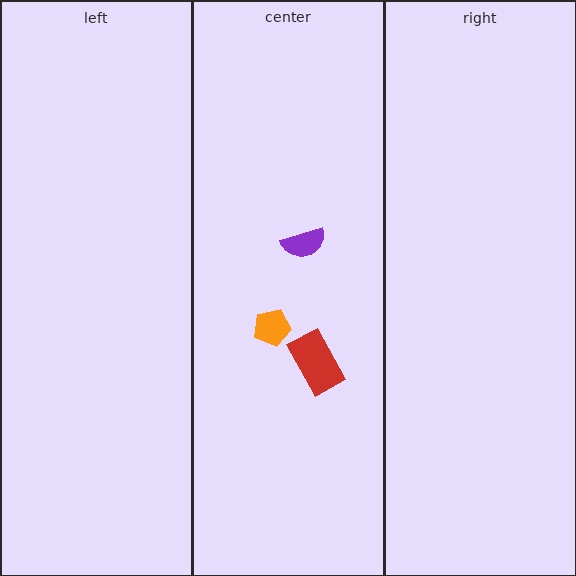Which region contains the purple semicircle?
The center region.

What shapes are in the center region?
The purple semicircle, the red rectangle, the orange pentagon.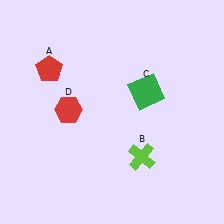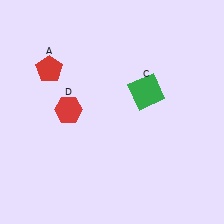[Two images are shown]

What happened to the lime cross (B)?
The lime cross (B) was removed in Image 2. It was in the bottom-right area of Image 1.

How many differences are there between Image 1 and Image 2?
There is 1 difference between the two images.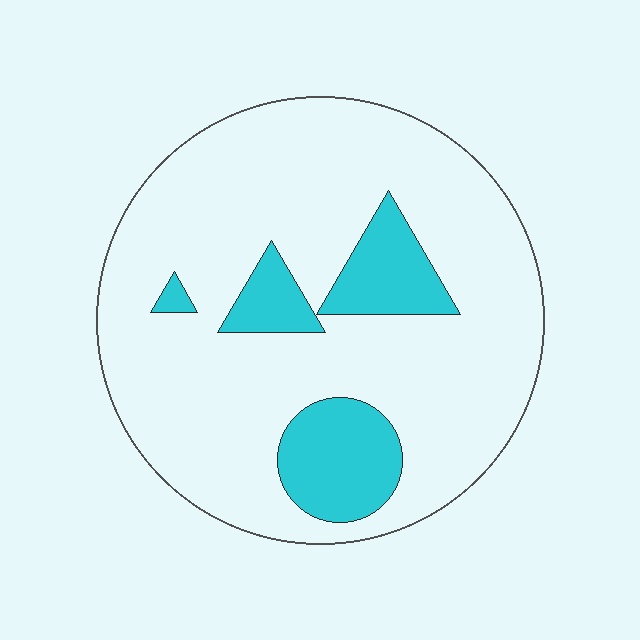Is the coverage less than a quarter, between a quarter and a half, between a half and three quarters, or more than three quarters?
Less than a quarter.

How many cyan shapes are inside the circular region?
4.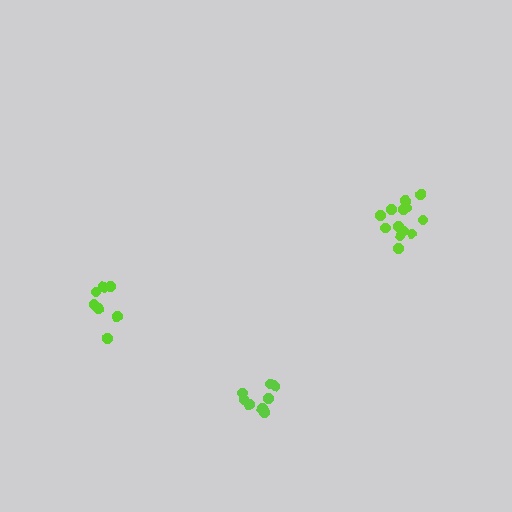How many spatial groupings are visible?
There are 3 spatial groupings.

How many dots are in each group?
Group 1: 7 dots, Group 2: 13 dots, Group 3: 8 dots (28 total).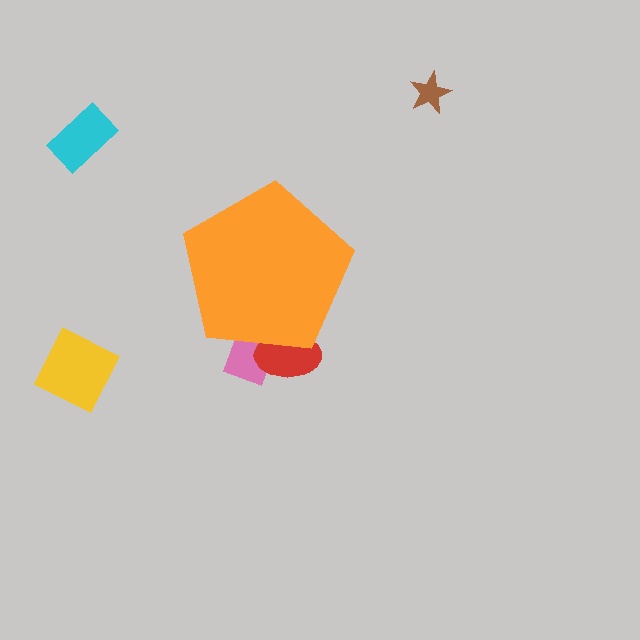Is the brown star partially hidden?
No, the brown star is fully visible.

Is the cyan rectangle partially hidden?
No, the cyan rectangle is fully visible.